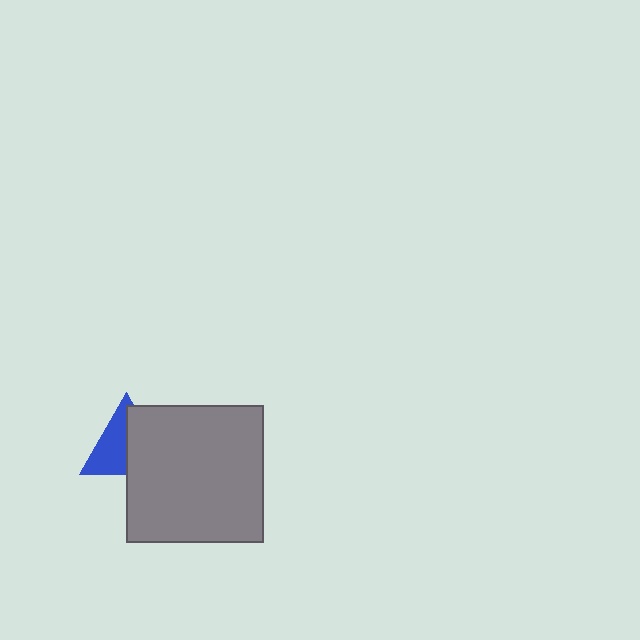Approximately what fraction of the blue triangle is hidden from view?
Roughly 50% of the blue triangle is hidden behind the gray square.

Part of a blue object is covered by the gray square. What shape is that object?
It is a triangle.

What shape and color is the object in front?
The object in front is a gray square.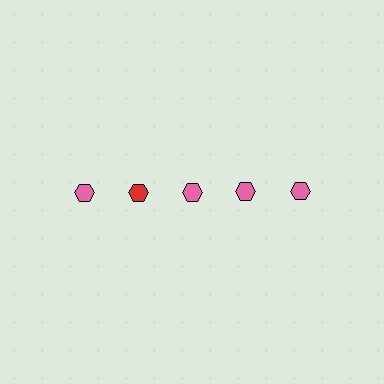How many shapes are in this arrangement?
There are 5 shapes arranged in a grid pattern.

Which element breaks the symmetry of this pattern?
The red hexagon in the top row, second from left column breaks the symmetry. All other shapes are pink hexagons.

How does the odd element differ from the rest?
It has a different color: red instead of pink.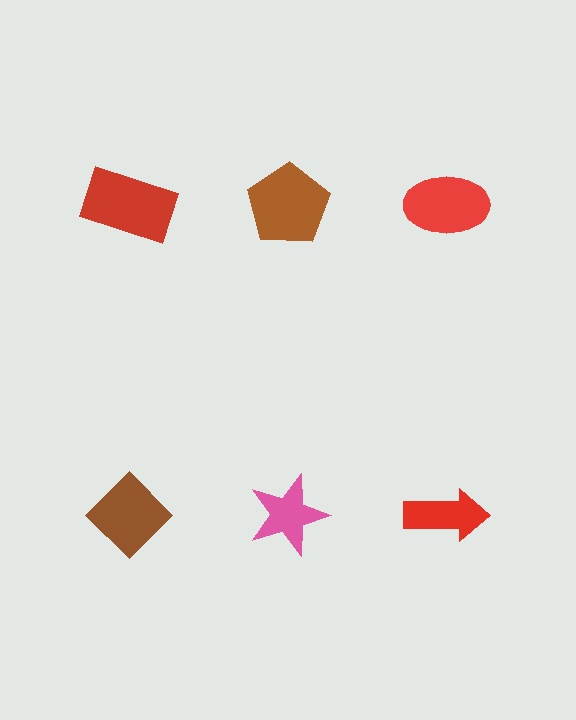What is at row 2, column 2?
A pink star.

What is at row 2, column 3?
A red arrow.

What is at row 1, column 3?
A red ellipse.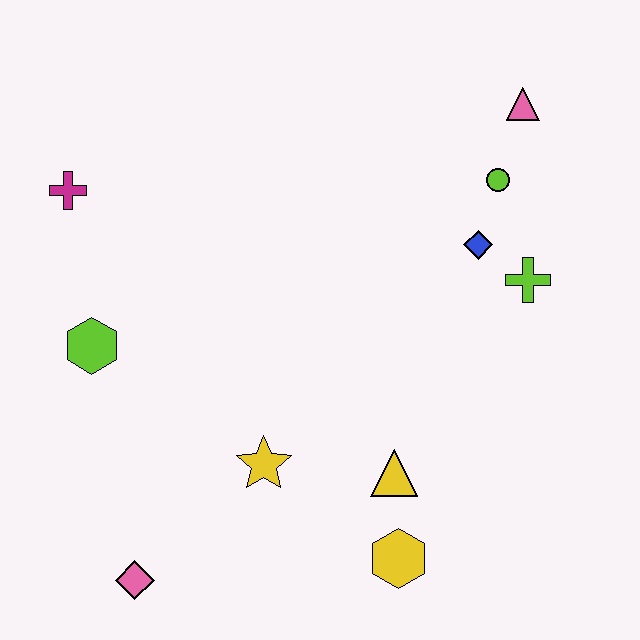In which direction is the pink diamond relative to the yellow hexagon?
The pink diamond is to the left of the yellow hexagon.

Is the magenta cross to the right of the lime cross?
No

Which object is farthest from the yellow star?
The pink triangle is farthest from the yellow star.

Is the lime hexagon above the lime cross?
No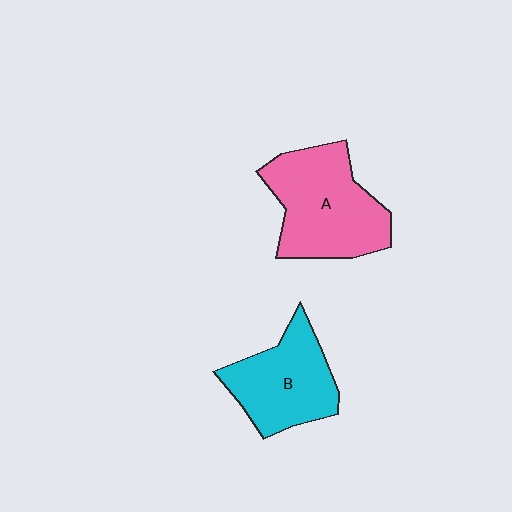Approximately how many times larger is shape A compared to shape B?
Approximately 1.3 times.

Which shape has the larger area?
Shape A (pink).